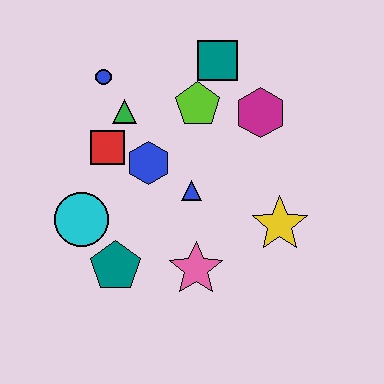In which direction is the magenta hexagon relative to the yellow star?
The magenta hexagon is above the yellow star.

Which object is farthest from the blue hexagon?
The yellow star is farthest from the blue hexagon.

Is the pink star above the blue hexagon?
No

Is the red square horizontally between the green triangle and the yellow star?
No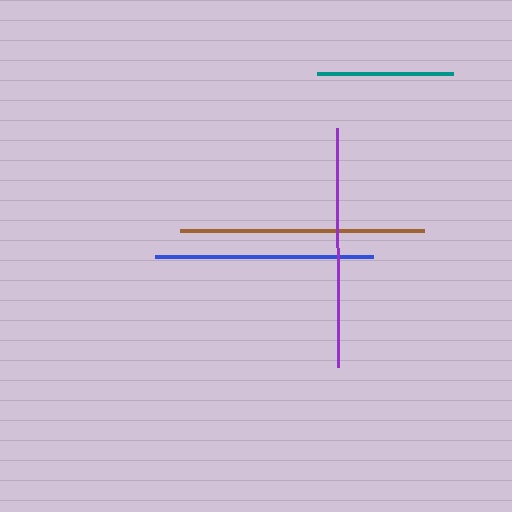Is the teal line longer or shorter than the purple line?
The purple line is longer than the teal line.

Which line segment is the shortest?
The teal line is the shortest at approximately 136 pixels.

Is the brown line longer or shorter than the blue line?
The brown line is longer than the blue line.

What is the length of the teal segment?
The teal segment is approximately 136 pixels long.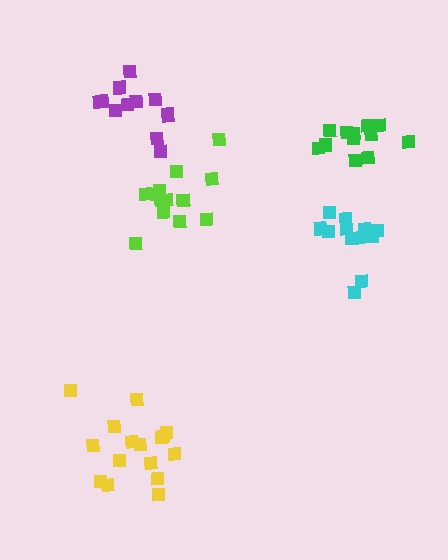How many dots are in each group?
Group 1: 16 dots, Group 2: 12 dots, Group 3: 13 dots, Group 4: 13 dots, Group 5: 12 dots (66 total).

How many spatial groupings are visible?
There are 5 spatial groupings.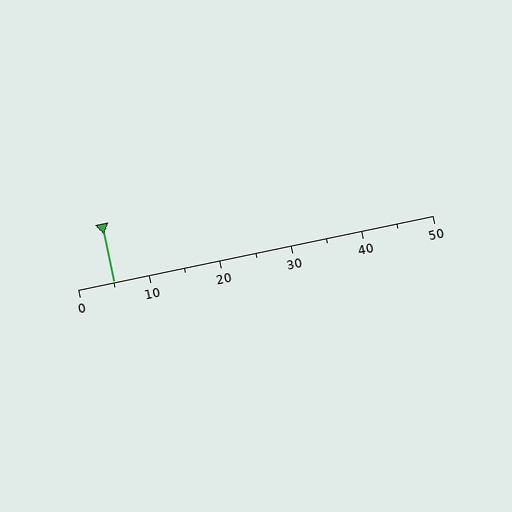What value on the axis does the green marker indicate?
The marker indicates approximately 5.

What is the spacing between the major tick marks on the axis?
The major ticks are spaced 10 apart.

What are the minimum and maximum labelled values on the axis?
The axis runs from 0 to 50.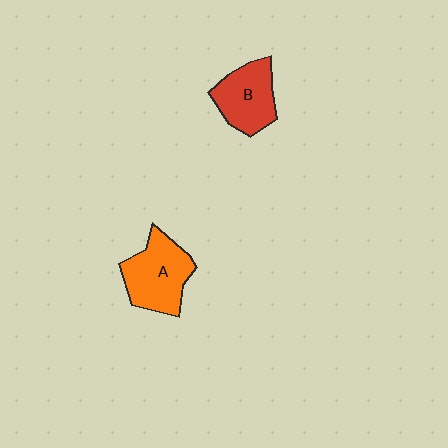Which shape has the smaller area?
Shape B (red).